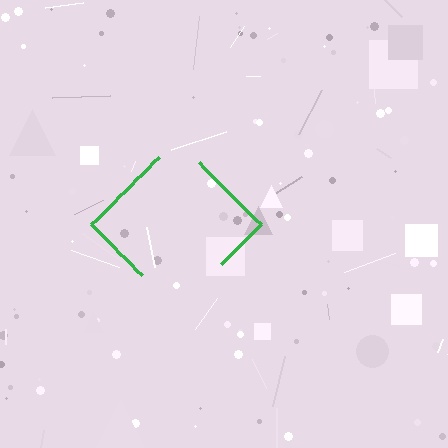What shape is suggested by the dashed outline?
The dashed outline suggests a diamond.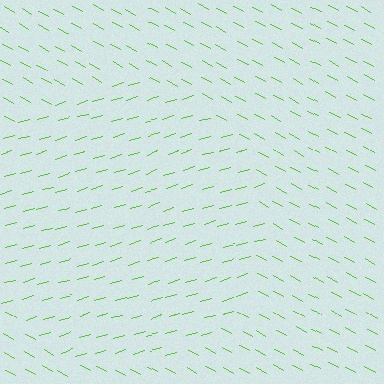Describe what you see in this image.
The image is filled with small lime line segments. A circle region in the image has lines oriented differently from the surrounding lines, creating a visible texture boundary.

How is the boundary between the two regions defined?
The boundary is defined purely by a change in line orientation (approximately 45 degrees difference). All lines are the same color and thickness.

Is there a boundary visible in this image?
Yes, there is a texture boundary formed by a change in line orientation.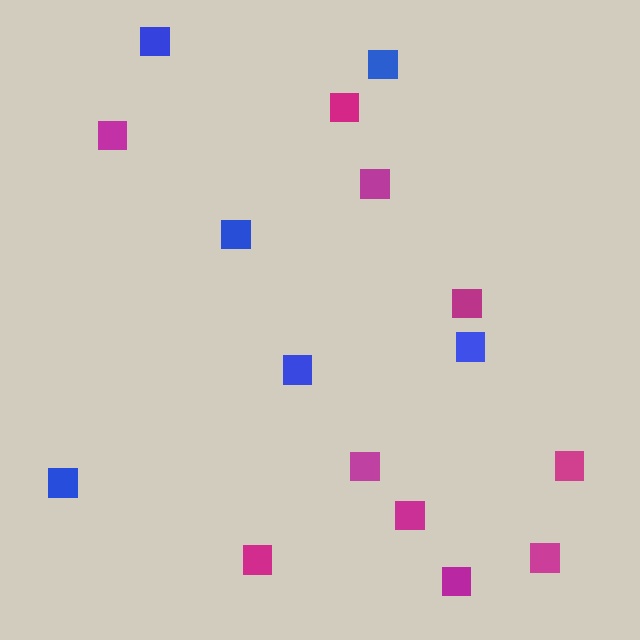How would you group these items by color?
There are 2 groups: one group of magenta squares (10) and one group of blue squares (6).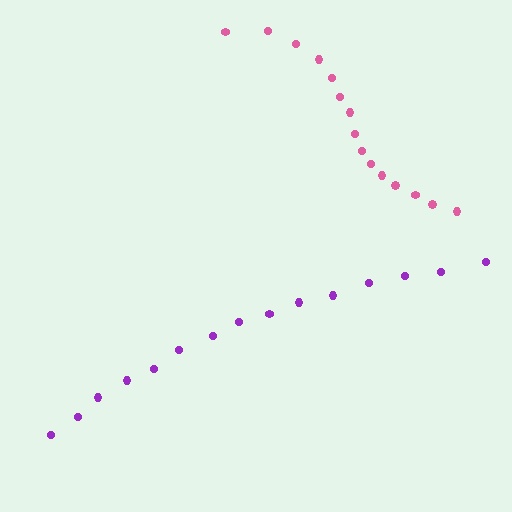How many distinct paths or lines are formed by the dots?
There are 2 distinct paths.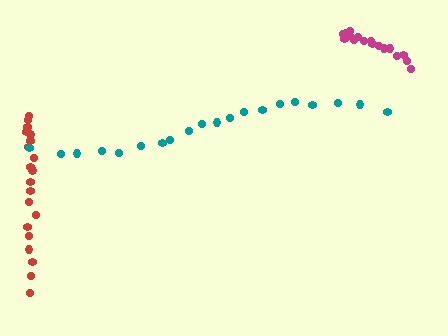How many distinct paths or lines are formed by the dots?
There are 3 distinct paths.